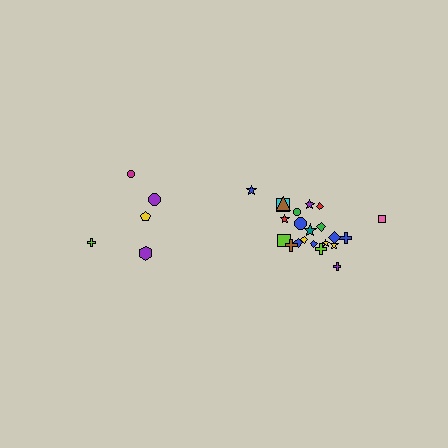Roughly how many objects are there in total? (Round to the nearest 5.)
Roughly 25 objects in total.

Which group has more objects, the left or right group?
The right group.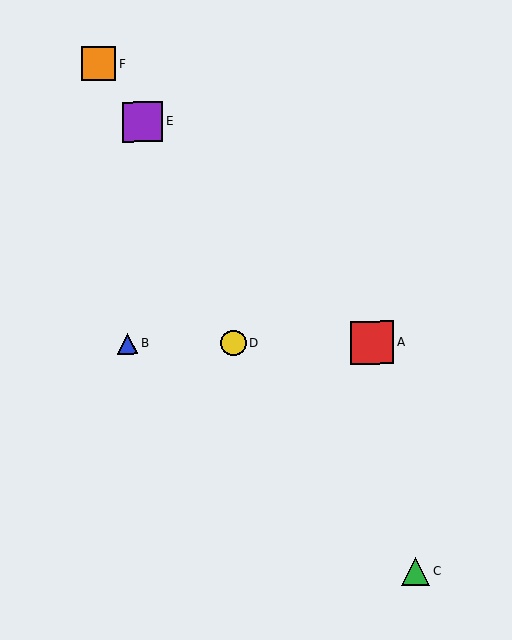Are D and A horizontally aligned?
Yes, both are at y≈343.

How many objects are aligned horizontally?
3 objects (A, B, D) are aligned horizontally.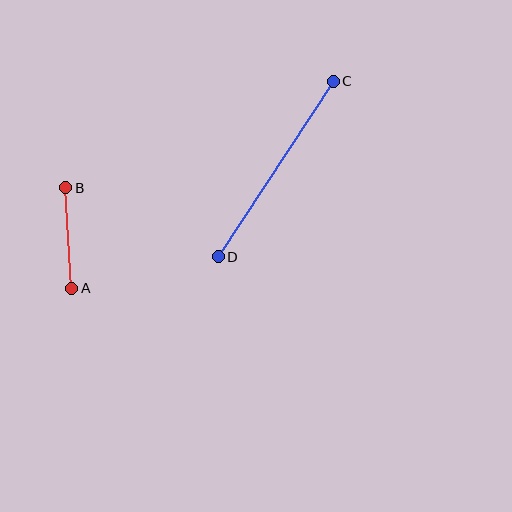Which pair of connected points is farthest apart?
Points C and D are farthest apart.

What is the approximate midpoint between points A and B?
The midpoint is at approximately (69, 238) pixels.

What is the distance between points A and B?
The distance is approximately 101 pixels.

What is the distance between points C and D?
The distance is approximately 210 pixels.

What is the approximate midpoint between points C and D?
The midpoint is at approximately (276, 169) pixels.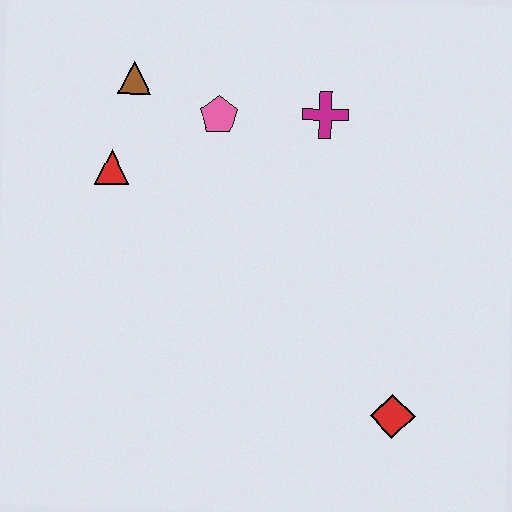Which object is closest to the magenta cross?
The pink pentagon is closest to the magenta cross.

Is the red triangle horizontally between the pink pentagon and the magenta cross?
No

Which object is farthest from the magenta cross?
The red diamond is farthest from the magenta cross.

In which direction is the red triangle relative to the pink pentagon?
The red triangle is to the left of the pink pentagon.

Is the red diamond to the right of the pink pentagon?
Yes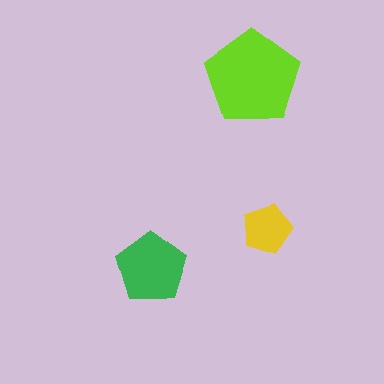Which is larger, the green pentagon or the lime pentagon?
The lime one.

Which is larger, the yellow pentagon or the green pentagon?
The green one.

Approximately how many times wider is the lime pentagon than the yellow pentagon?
About 2 times wider.